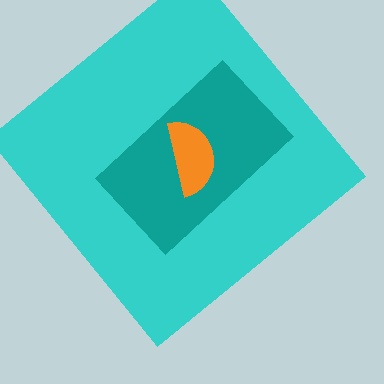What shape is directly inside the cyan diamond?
The teal rectangle.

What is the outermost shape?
The cyan diamond.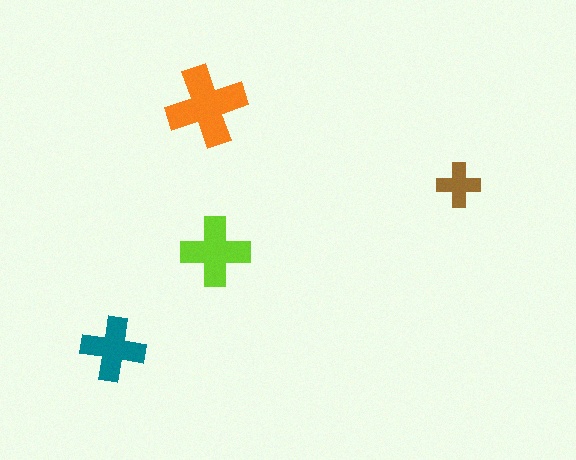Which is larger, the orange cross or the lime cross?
The orange one.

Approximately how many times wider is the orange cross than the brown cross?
About 2 times wider.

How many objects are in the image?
There are 4 objects in the image.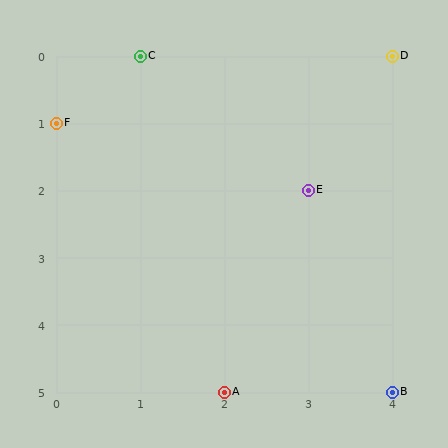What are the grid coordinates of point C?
Point C is at grid coordinates (1, 0).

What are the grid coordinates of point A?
Point A is at grid coordinates (2, 5).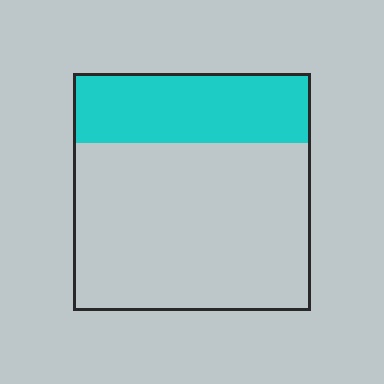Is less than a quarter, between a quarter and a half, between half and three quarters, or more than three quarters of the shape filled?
Between a quarter and a half.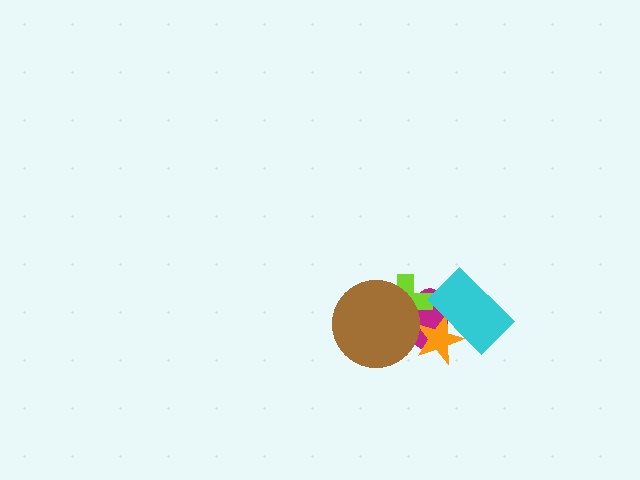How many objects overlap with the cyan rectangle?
2 objects overlap with the cyan rectangle.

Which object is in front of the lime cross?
The brown circle is in front of the lime cross.